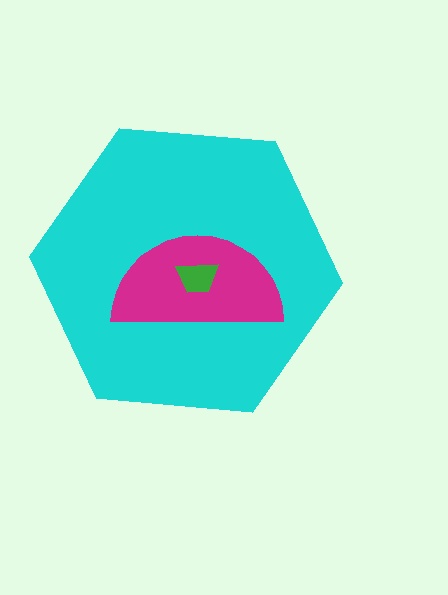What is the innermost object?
The green trapezoid.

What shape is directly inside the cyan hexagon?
The magenta semicircle.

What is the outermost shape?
The cyan hexagon.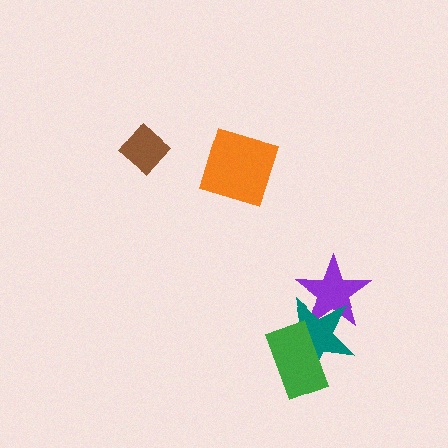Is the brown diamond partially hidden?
No, no other shape covers it.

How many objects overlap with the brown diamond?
0 objects overlap with the brown diamond.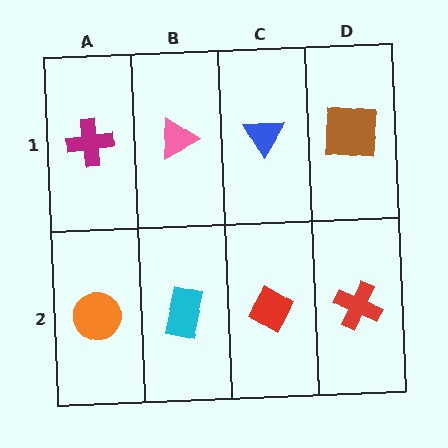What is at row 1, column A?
A magenta cross.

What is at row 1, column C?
A blue triangle.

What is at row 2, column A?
An orange circle.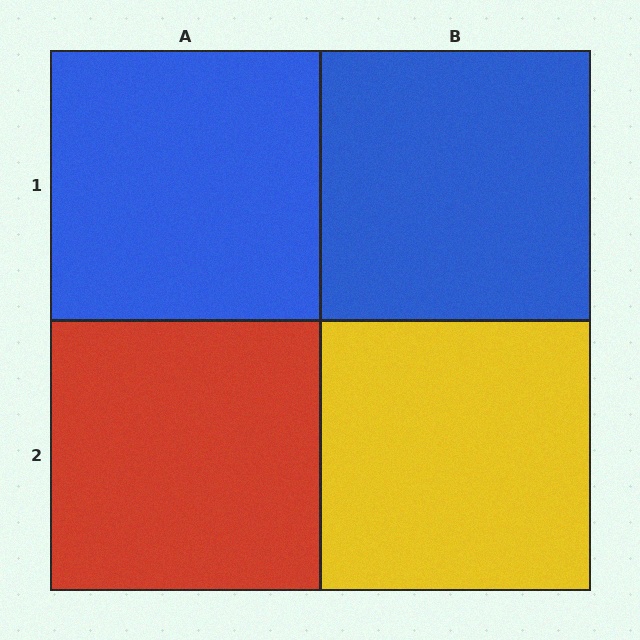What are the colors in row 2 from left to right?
Red, yellow.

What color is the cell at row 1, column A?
Blue.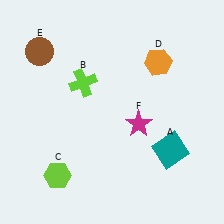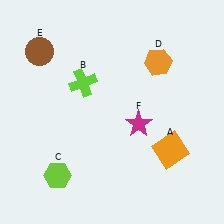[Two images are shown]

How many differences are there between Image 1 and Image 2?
There is 1 difference between the two images.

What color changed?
The square (A) changed from teal in Image 1 to orange in Image 2.